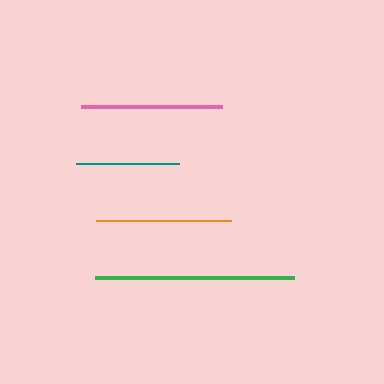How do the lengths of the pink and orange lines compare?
The pink and orange lines are approximately the same length.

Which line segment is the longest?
The green line is the longest at approximately 199 pixels.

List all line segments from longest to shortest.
From longest to shortest: green, pink, orange, teal.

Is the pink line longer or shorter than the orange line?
The pink line is longer than the orange line.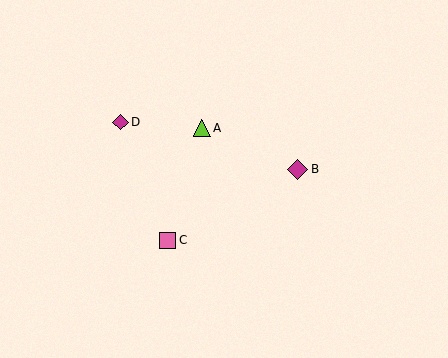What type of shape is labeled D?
Shape D is a magenta diamond.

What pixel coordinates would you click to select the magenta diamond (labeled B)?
Click at (298, 169) to select the magenta diamond B.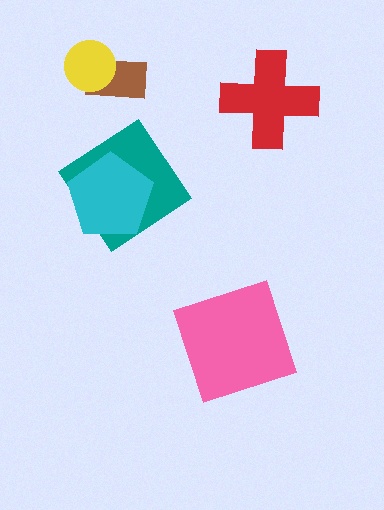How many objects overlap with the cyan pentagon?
1 object overlaps with the cyan pentagon.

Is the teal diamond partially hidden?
Yes, it is partially covered by another shape.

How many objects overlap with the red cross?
0 objects overlap with the red cross.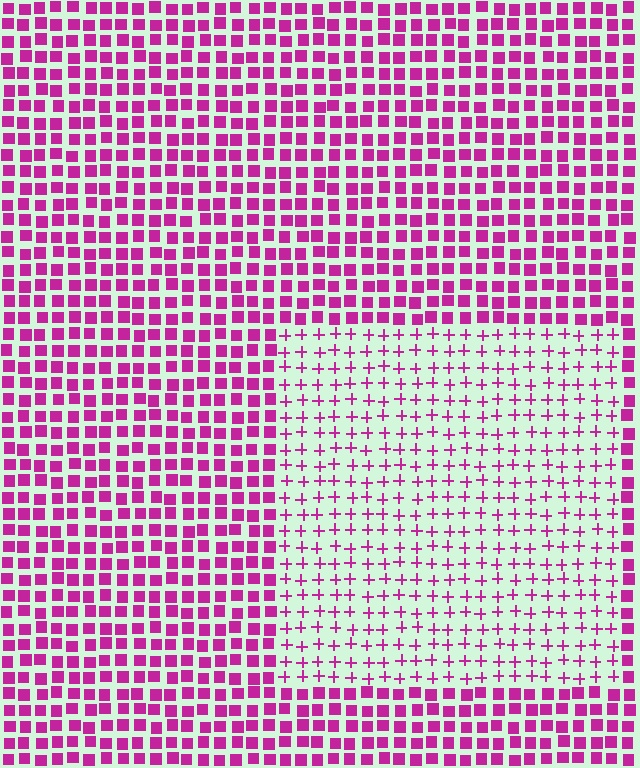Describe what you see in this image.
The image is filled with small magenta elements arranged in a uniform grid. A rectangle-shaped region contains plus signs, while the surrounding area contains squares. The boundary is defined purely by the change in element shape.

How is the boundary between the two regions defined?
The boundary is defined by a change in element shape: plus signs inside vs. squares outside. All elements share the same color and spacing.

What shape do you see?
I see a rectangle.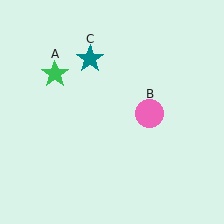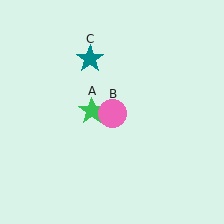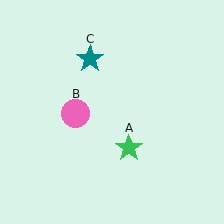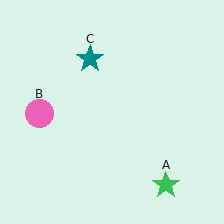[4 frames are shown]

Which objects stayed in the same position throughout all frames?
Teal star (object C) remained stationary.